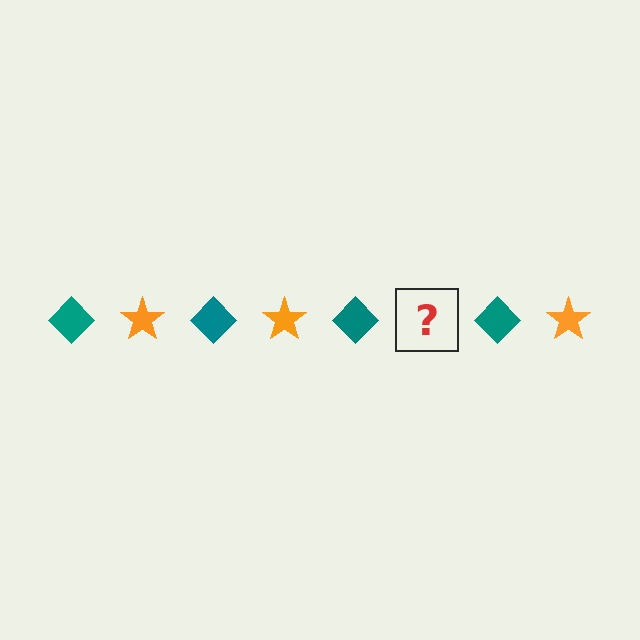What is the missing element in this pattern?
The missing element is an orange star.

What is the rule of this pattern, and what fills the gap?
The rule is that the pattern alternates between teal diamond and orange star. The gap should be filled with an orange star.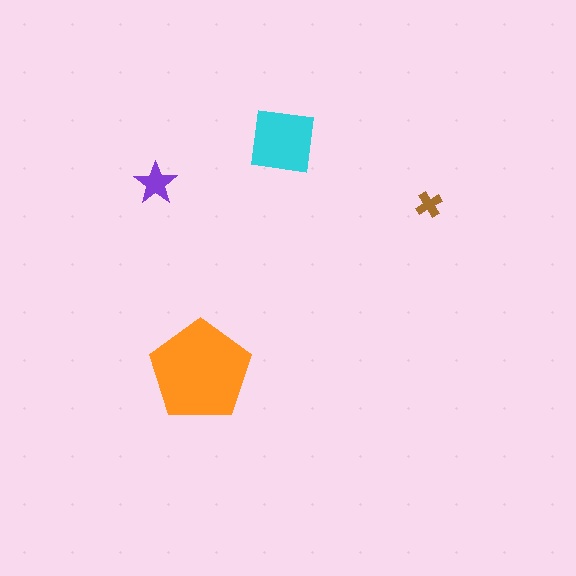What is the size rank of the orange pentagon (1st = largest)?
1st.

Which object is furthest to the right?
The brown cross is rightmost.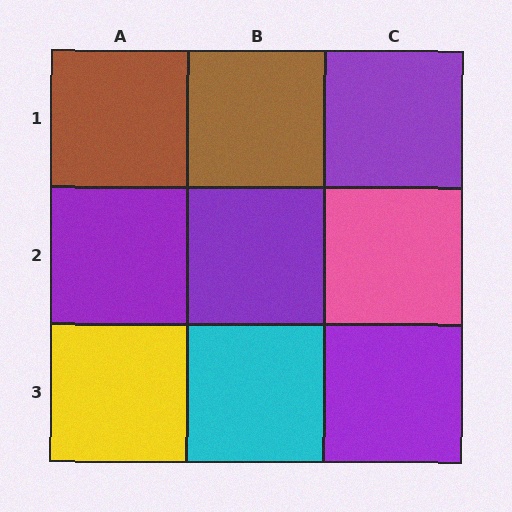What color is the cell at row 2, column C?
Pink.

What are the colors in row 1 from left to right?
Brown, brown, purple.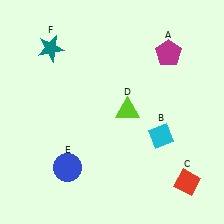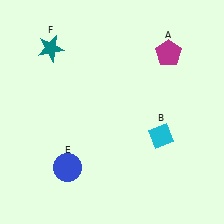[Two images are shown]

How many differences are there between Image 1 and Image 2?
There are 2 differences between the two images.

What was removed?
The lime triangle (D), the red diamond (C) were removed in Image 2.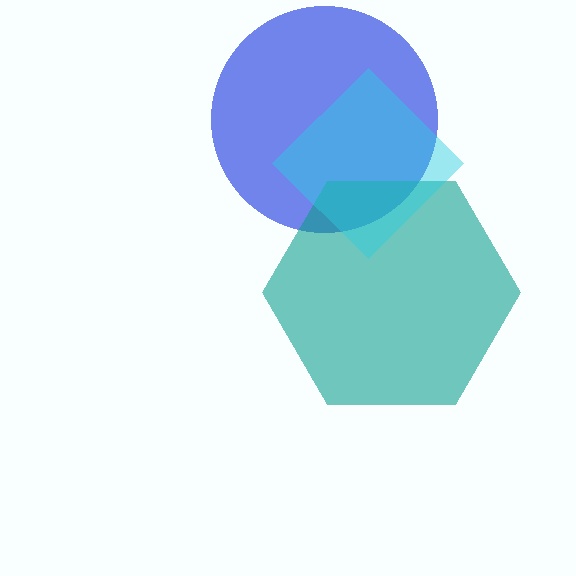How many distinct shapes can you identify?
There are 3 distinct shapes: a blue circle, a teal hexagon, a cyan diamond.